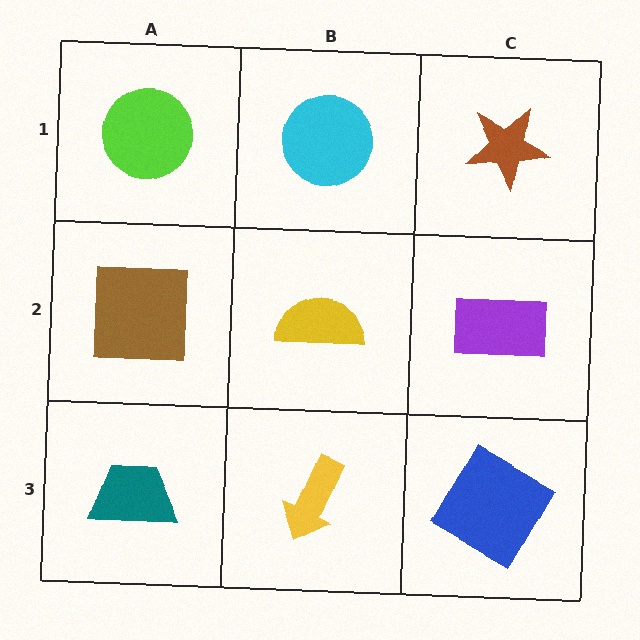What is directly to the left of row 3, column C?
A yellow arrow.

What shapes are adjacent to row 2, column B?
A cyan circle (row 1, column B), a yellow arrow (row 3, column B), a brown square (row 2, column A), a purple rectangle (row 2, column C).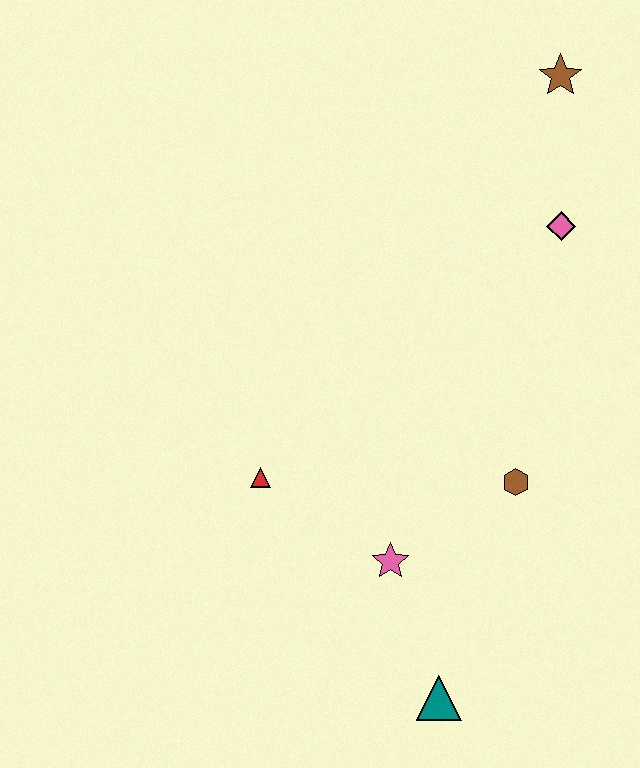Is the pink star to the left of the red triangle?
No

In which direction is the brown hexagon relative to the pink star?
The brown hexagon is to the right of the pink star.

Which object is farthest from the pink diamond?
The teal triangle is farthest from the pink diamond.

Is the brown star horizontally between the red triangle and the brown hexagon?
No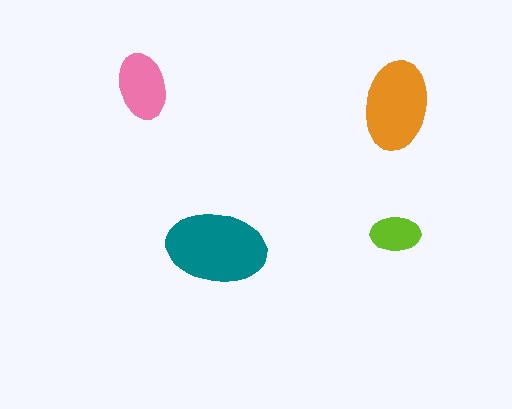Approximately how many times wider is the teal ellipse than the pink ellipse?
About 1.5 times wider.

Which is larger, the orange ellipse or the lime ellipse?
The orange one.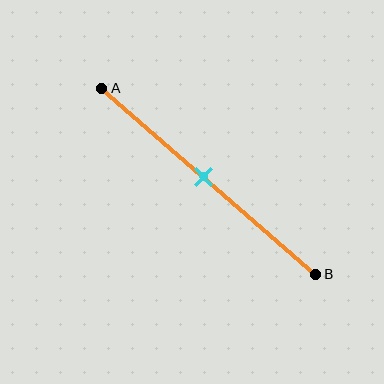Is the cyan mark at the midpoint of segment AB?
Yes, the mark is approximately at the midpoint.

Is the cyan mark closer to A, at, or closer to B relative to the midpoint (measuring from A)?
The cyan mark is approximately at the midpoint of segment AB.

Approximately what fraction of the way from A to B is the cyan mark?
The cyan mark is approximately 50% of the way from A to B.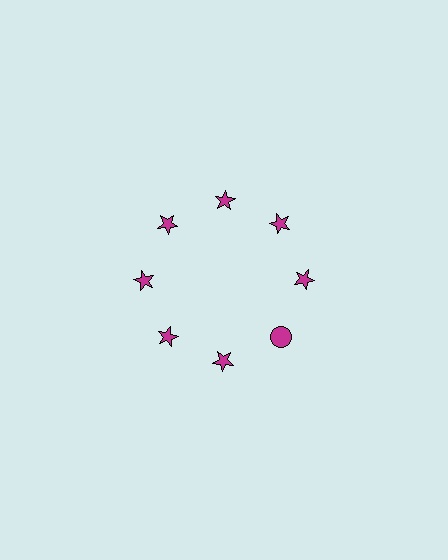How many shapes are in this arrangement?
There are 8 shapes arranged in a ring pattern.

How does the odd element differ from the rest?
It has a different shape: circle instead of star.